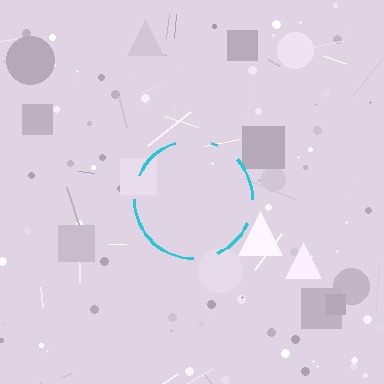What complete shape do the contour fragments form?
The contour fragments form a circle.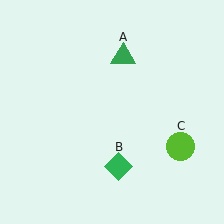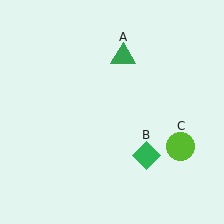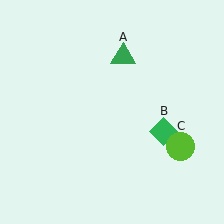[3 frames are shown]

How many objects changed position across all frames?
1 object changed position: green diamond (object B).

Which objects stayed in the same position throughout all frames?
Green triangle (object A) and lime circle (object C) remained stationary.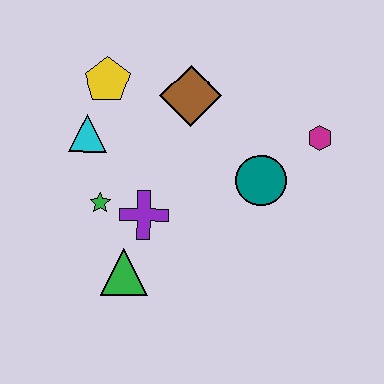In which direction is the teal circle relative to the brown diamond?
The teal circle is below the brown diamond.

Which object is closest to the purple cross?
The green star is closest to the purple cross.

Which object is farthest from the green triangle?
The magenta hexagon is farthest from the green triangle.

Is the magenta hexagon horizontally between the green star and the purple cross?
No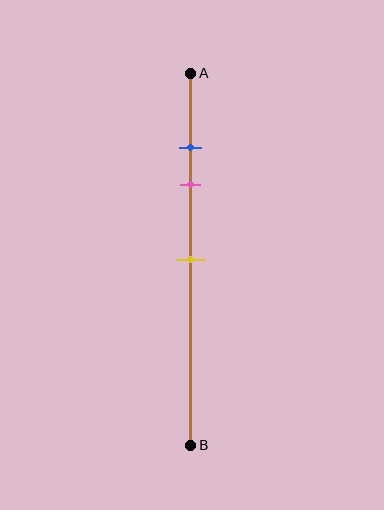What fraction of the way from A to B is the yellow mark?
The yellow mark is approximately 50% (0.5) of the way from A to B.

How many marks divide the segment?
There are 3 marks dividing the segment.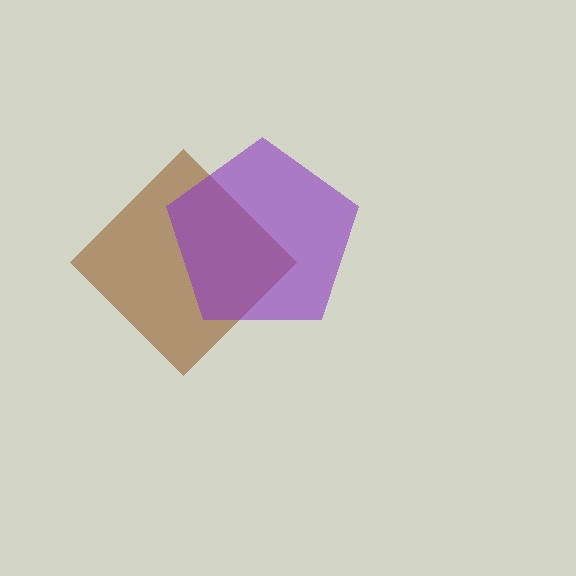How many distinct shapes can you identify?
There are 2 distinct shapes: a brown diamond, a purple pentagon.